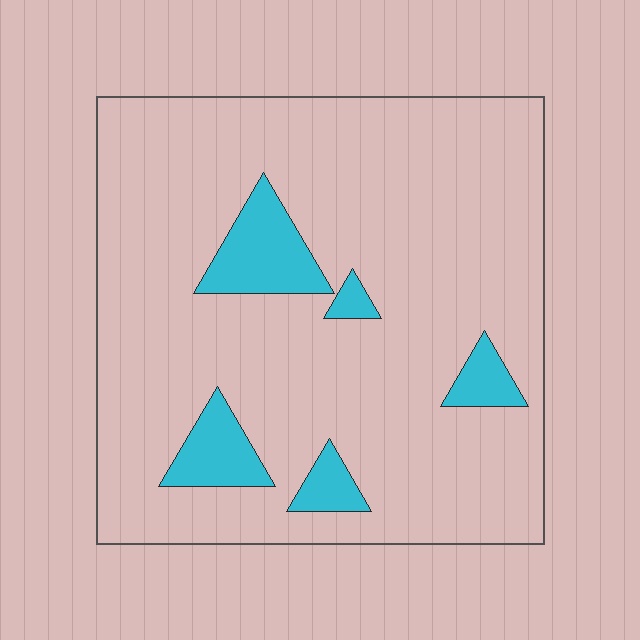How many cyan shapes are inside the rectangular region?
5.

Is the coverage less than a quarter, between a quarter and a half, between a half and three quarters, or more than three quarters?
Less than a quarter.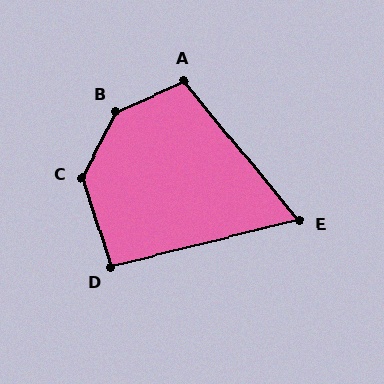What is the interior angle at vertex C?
Approximately 135 degrees (obtuse).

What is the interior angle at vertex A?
Approximately 106 degrees (obtuse).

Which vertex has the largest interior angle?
B, at approximately 141 degrees.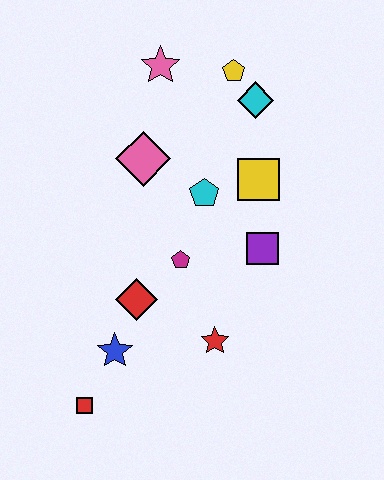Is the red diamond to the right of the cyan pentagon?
No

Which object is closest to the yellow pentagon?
The cyan diamond is closest to the yellow pentagon.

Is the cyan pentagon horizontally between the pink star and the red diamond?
No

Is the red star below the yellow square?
Yes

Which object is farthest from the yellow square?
The red square is farthest from the yellow square.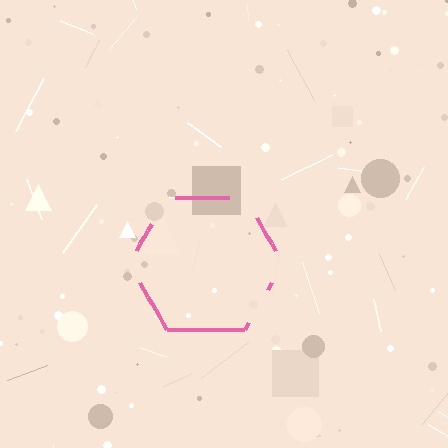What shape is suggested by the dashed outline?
The dashed outline suggests a hexagon.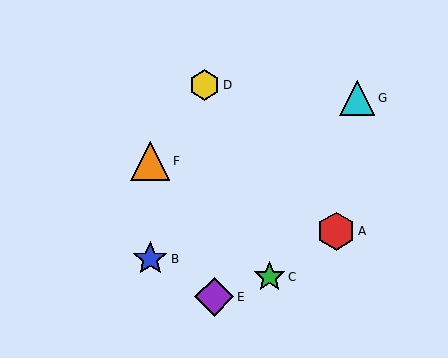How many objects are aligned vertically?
2 objects (B, F) are aligned vertically.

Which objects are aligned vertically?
Objects B, F are aligned vertically.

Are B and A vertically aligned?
No, B is at x≈150 and A is at x≈336.